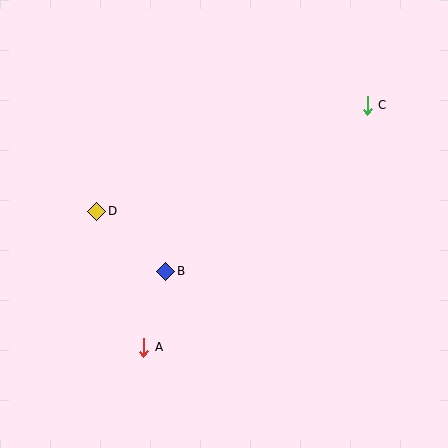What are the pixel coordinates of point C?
Point C is at (367, 105).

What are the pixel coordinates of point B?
Point B is at (166, 271).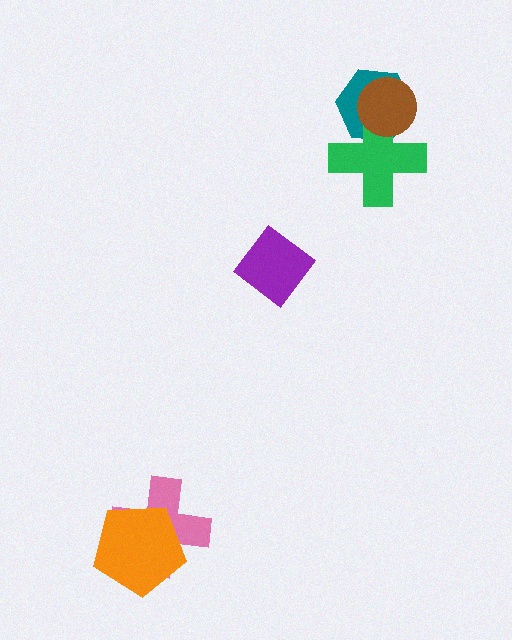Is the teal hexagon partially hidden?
Yes, it is partially covered by another shape.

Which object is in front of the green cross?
The brown circle is in front of the green cross.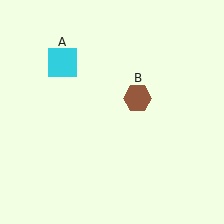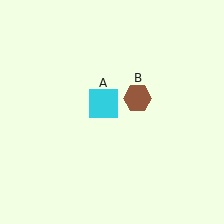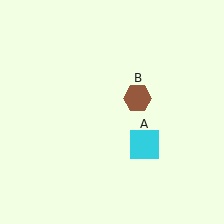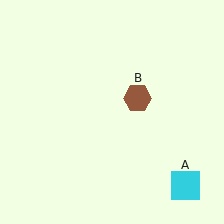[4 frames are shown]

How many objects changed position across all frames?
1 object changed position: cyan square (object A).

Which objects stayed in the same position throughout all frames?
Brown hexagon (object B) remained stationary.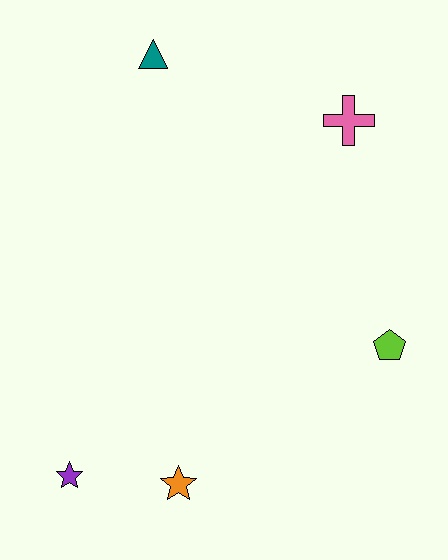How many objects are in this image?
There are 5 objects.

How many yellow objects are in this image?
There are no yellow objects.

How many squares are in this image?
There are no squares.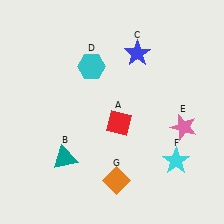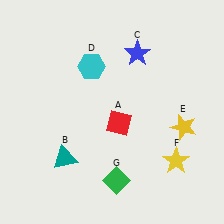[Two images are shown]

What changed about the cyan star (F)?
In Image 1, F is cyan. In Image 2, it changed to yellow.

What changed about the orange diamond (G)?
In Image 1, G is orange. In Image 2, it changed to green.